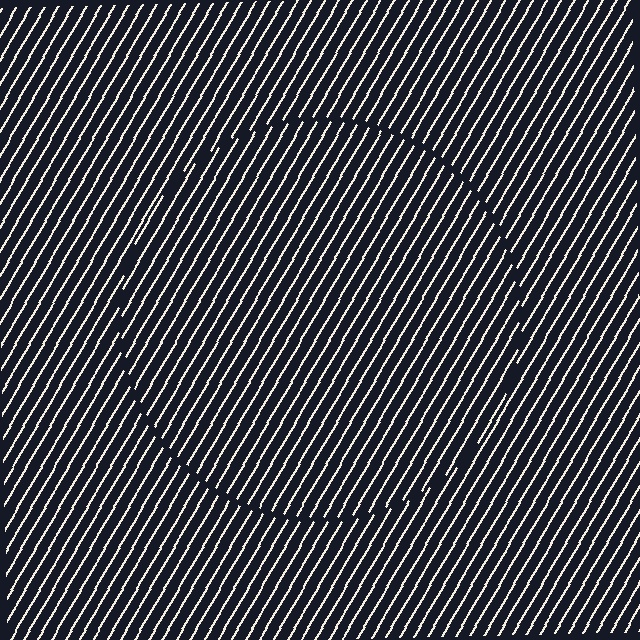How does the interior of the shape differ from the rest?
The interior of the shape contains the same grating, shifted by half a period — the contour is defined by the phase discontinuity where line-ends from the inner and outer gratings abut.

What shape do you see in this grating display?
An illusory circle. The interior of the shape contains the same grating, shifted by half a period — the contour is defined by the phase discontinuity where line-ends from the inner and outer gratings abut.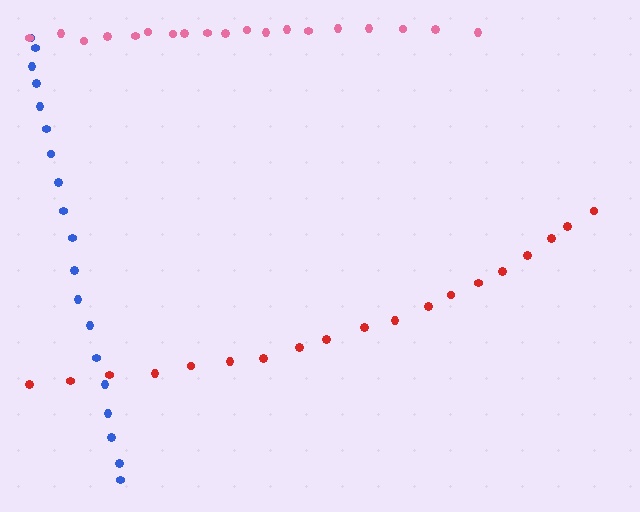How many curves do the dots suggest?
There are 3 distinct paths.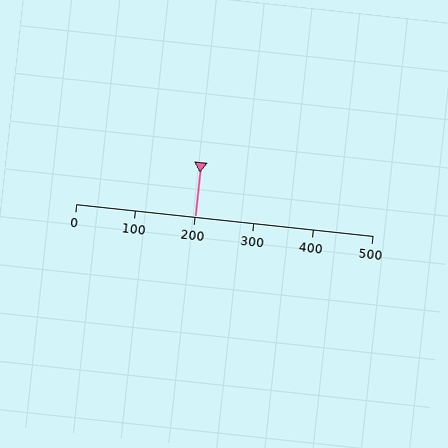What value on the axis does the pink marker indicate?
The marker indicates approximately 200.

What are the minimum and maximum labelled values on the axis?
The axis runs from 0 to 500.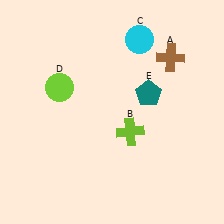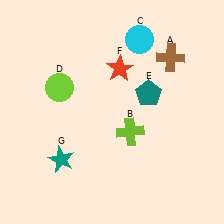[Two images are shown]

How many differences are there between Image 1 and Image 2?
There are 2 differences between the two images.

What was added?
A red star (F), a teal star (G) were added in Image 2.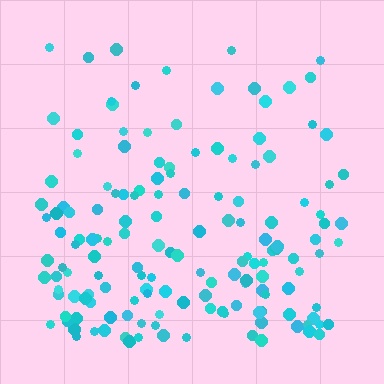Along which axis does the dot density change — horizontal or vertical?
Vertical.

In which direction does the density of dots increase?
From top to bottom, with the bottom side densest.